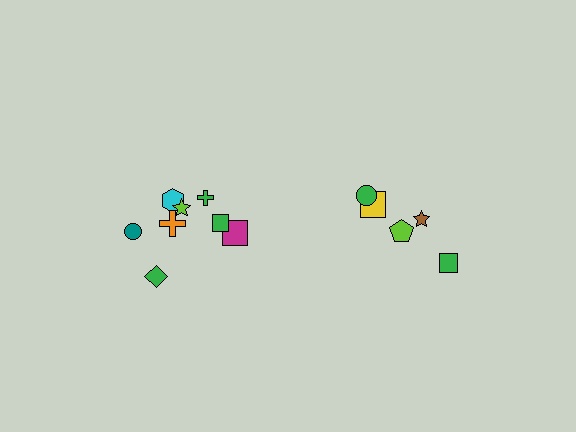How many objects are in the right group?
There are 5 objects.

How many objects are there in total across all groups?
There are 13 objects.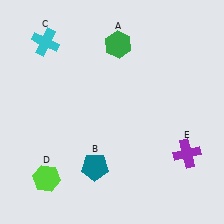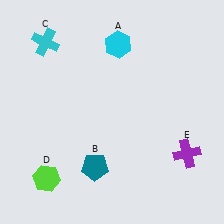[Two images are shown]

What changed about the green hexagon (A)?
In Image 1, A is green. In Image 2, it changed to cyan.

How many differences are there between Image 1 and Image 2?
There is 1 difference between the two images.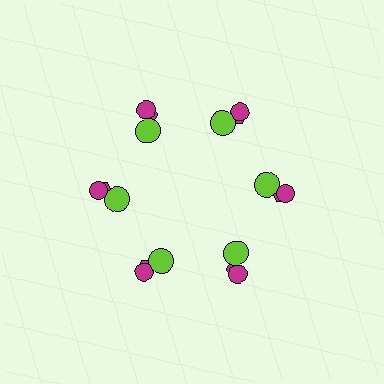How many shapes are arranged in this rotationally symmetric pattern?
There are 18 shapes, arranged in 6 groups of 3.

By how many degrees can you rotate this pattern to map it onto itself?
The pattern maps onto itself every 60 degrees of rotation.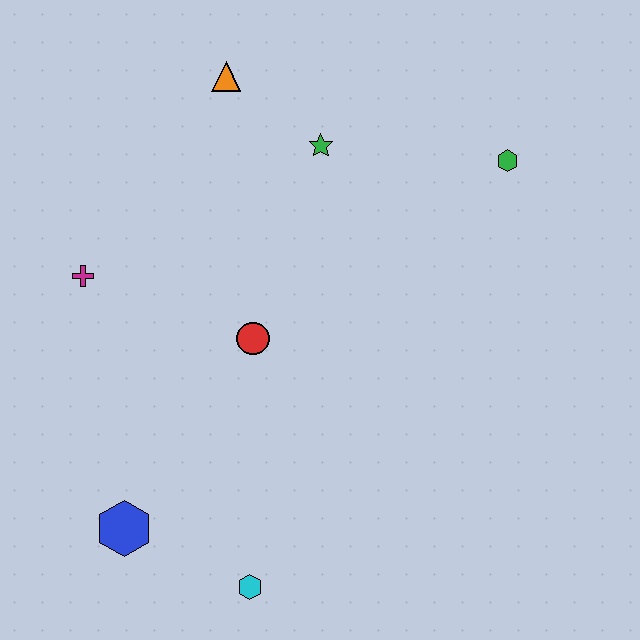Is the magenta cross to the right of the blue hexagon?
No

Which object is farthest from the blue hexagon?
The green hexagon is farthest from the blue hexagon.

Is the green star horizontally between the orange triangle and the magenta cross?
No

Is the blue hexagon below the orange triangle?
Yes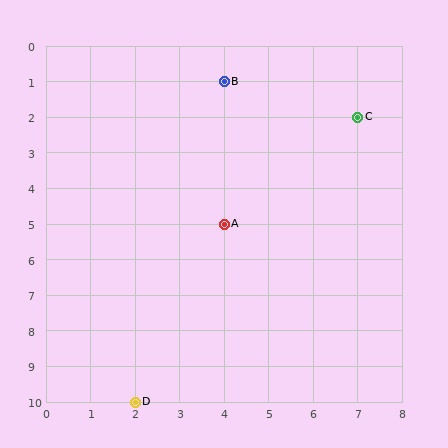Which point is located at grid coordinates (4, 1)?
Point B is at (4, 1).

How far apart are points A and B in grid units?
Points A and B are 4 rows apart.